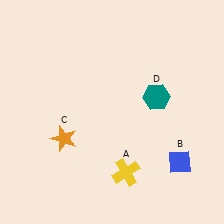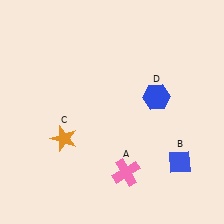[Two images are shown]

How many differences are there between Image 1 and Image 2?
There are 2 differences between the two images.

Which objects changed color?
A changed from yellow to pink. D changed from teal to blue.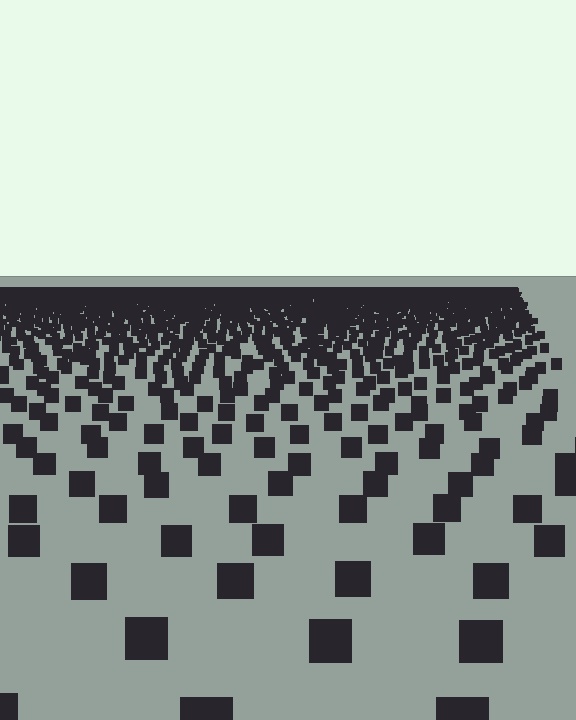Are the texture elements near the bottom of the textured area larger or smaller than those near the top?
Larger. Near the bottom, elements are closer to the viewer and appear at a bigger on-screen size.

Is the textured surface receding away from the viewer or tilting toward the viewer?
The surface is receding away from the viewer. Texture elements get smaller and denser toward the top.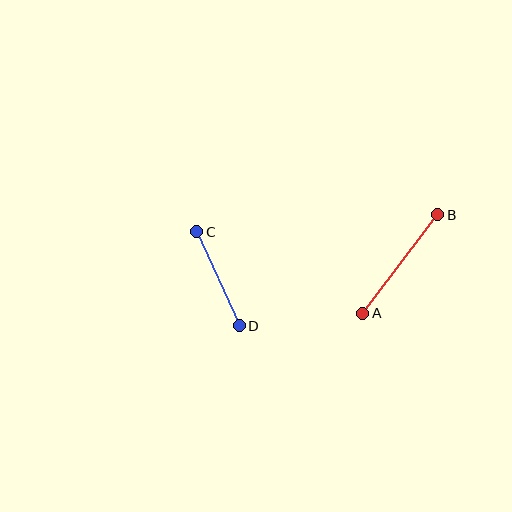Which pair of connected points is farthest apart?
Points A and B are farthest apart.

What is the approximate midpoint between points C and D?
The midpoint is at approximately (218, 279) pixels.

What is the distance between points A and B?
The distance is approximately 124 pixels.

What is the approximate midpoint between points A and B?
The midpoint is at approximately (400, 264) pixels.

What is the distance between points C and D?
The distance is approximately 103 pixels.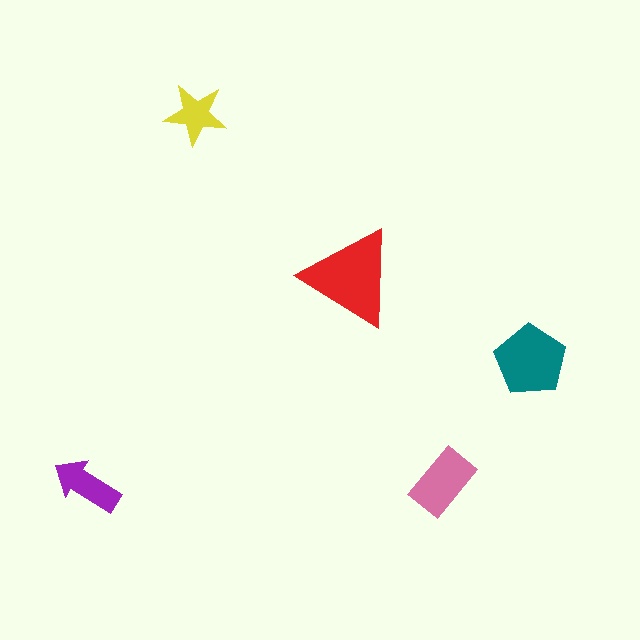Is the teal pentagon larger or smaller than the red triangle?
Smaller.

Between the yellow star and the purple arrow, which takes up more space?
The purple arrow.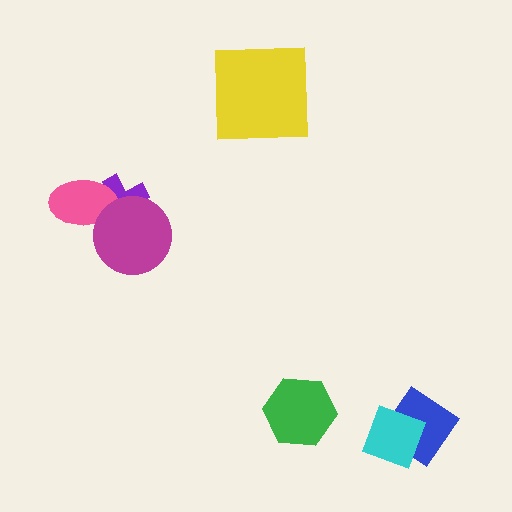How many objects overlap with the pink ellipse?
2 objects overlap with the pink ellipse.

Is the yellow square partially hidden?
No, no other shape covers it.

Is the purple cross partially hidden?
Yes, it is partially covered by another shape.